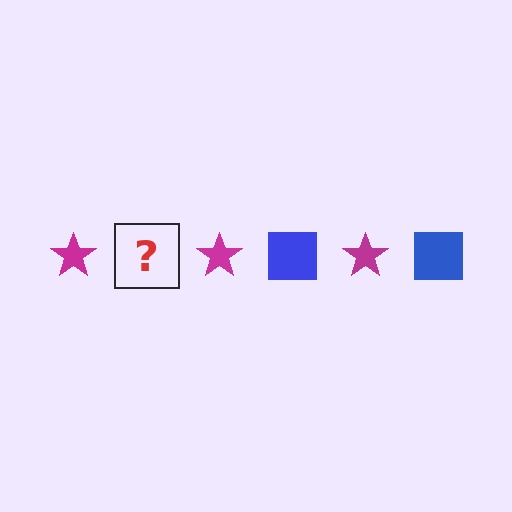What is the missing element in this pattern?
The missing element is a blue square.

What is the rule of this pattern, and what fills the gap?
The rule is that the pattern alternates between magenta star and blue square. The gap should be filled with a blue square.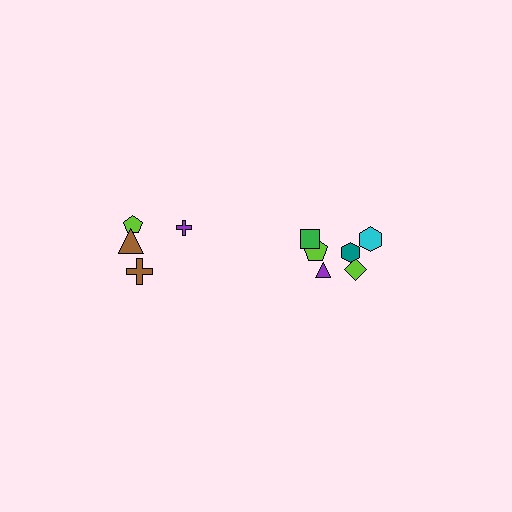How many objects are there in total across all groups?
There are 10 objects.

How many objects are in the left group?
There are 4 objects.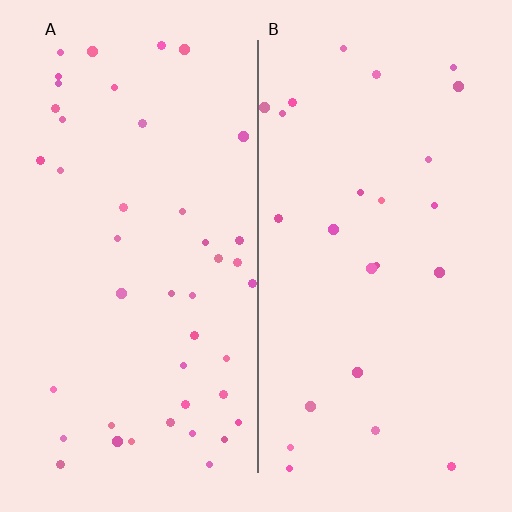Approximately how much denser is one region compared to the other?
Approximately 1.8× — region A over region B.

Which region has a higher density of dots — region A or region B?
A (the left).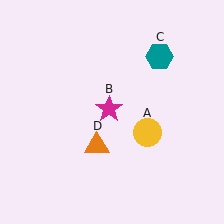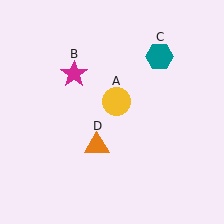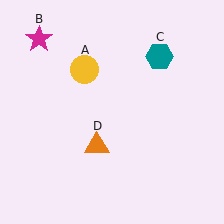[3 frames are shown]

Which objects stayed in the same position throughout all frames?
Teal hexagon (object C) and orange triangle (object D) remained stationary.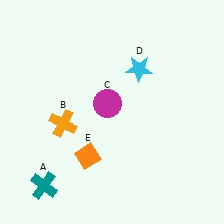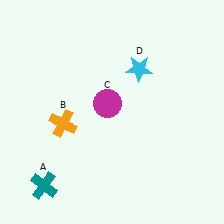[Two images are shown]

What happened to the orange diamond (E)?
The orange diamond (E) was removed in Image 2. It was in the bottom-left area of Image 1.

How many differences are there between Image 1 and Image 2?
There is 1 difference between the two images.